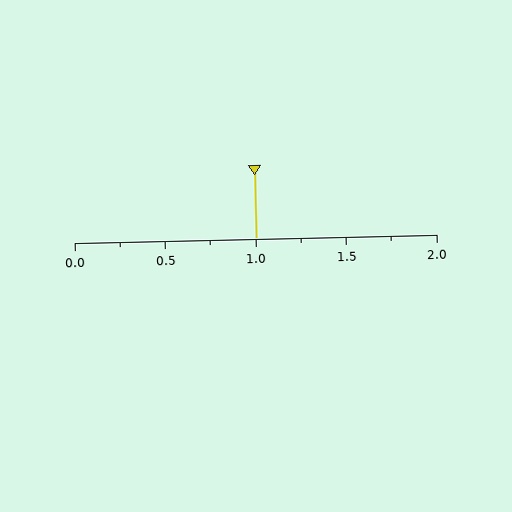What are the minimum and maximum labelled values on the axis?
The axis runs from 0.0 to 2.0.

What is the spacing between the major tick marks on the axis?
The major ticks are spaced 0.5 apart.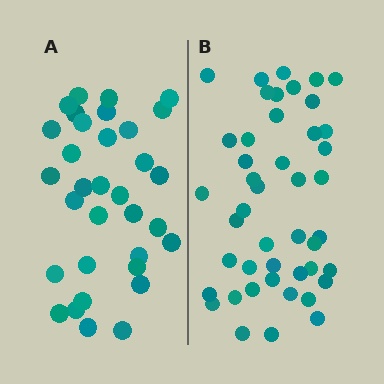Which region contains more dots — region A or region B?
Region B (the right region) has more dots.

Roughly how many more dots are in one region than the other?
Region B has roughly 12 or so more dots than region A.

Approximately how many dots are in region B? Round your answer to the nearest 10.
About 40 dots. (The exact count is 45, which rounds to 40.)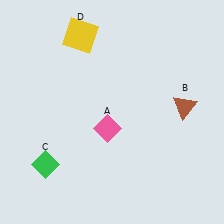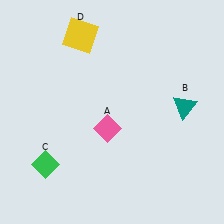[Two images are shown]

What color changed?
The triangle (B) changed from brown in Image 1 to teal in Image 2.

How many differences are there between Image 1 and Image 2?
There is 1 difference between the two images.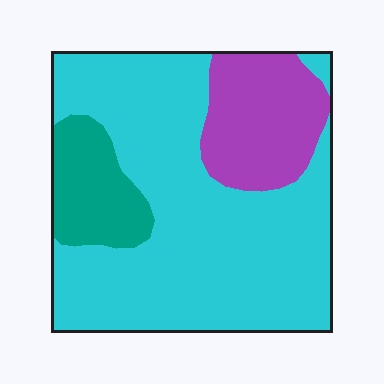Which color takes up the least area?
Teal, at roughly 15%.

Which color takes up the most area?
Cyan, at roughly 70%.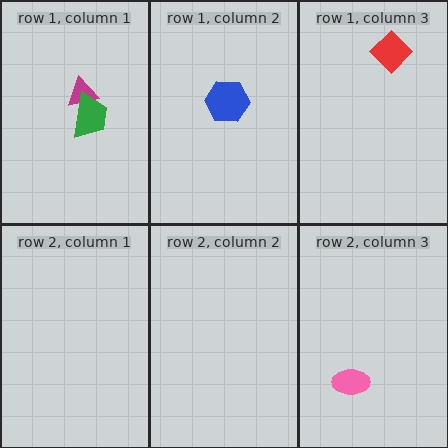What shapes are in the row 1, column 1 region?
The magenta triangle, the green trapezoid.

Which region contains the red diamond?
The row 1, column 3 region.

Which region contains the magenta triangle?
The row 1, column 1 region.